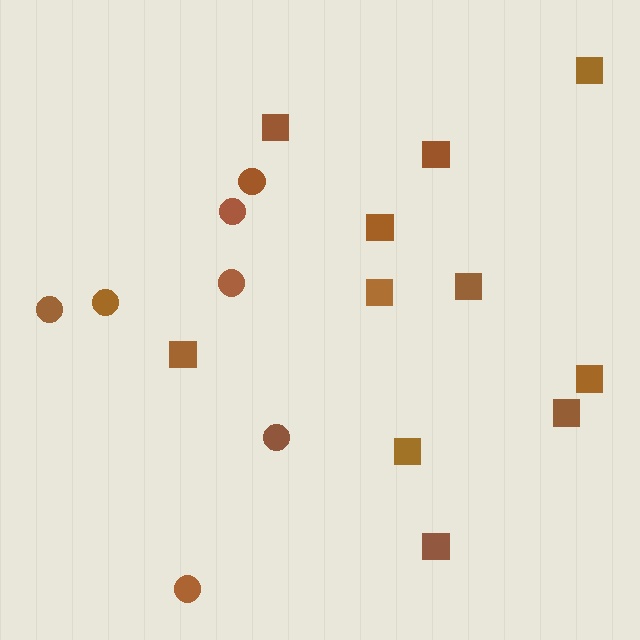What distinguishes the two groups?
There are 2 groups: one group of circles (7) and one group of squares (11).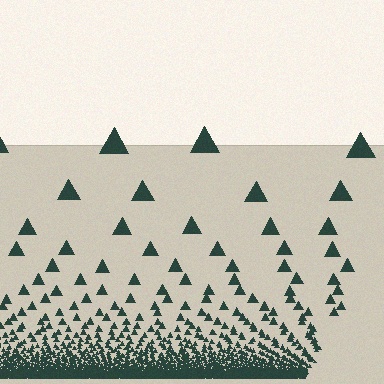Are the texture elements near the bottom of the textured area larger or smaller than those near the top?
Smaller. The gradient is inverted — elements near the bottom are smaller and denser.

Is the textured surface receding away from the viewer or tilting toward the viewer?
The surface appears to tilt toward the viewer. Texture elements get larger and sparser toward the top.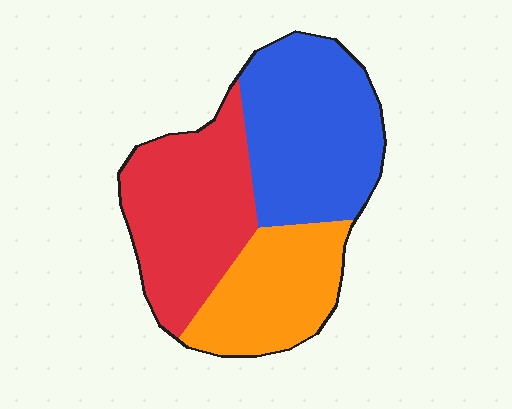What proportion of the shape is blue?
Blue covers around 40% of the shape.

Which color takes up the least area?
Orange, at roughly 25%.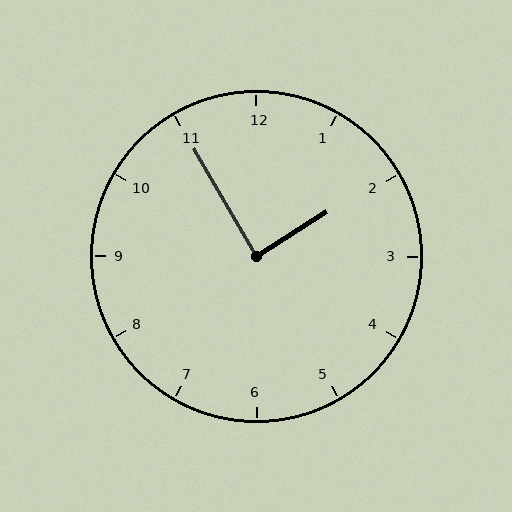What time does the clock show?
1:55.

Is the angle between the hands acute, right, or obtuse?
It is right.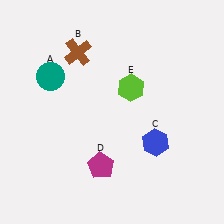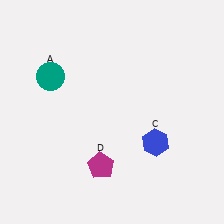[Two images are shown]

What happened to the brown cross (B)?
The brown cross (B) was removed in Image 2. It was in the top-left area of Image 1.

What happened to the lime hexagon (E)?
The lime hexagon (E) was removed in Image 2. It was in the top-right area of Image 1.